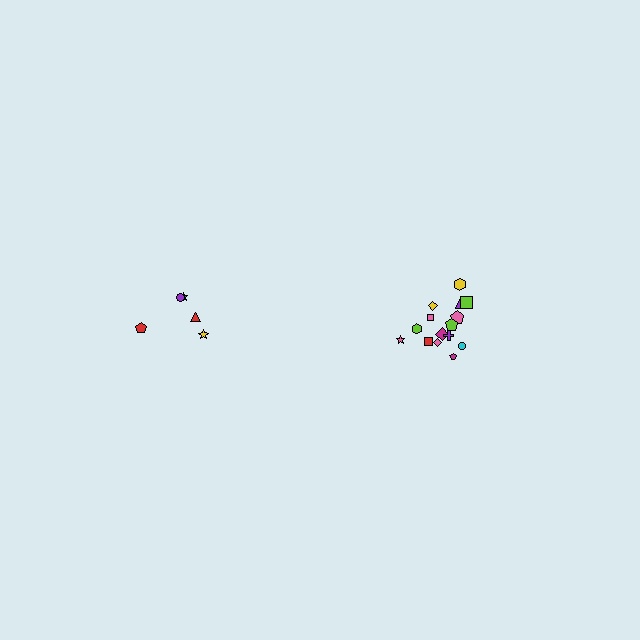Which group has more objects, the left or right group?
The right group.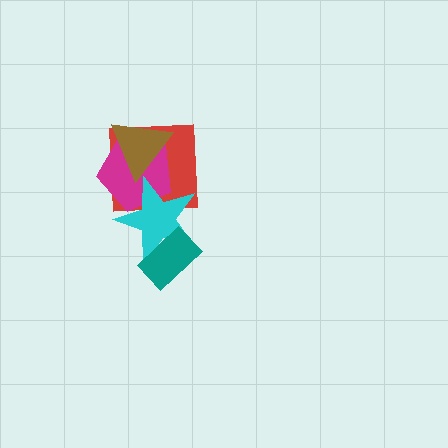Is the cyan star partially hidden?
Yes, it is partially covered by another shape.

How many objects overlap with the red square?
3 objects overlap with the red square.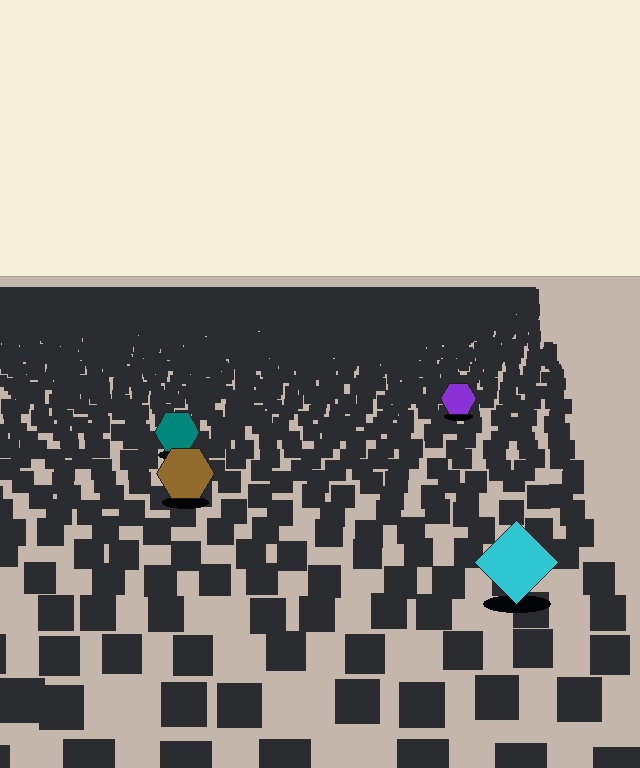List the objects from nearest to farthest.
From nearest to farthest: the cyan diamond, the brown hexagon, the teal hexagon, the purple hexagon.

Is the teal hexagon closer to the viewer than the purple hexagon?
Yes. The teal hexagon is closer — you can tell from the texture gradient: the ground texture is coarser near it.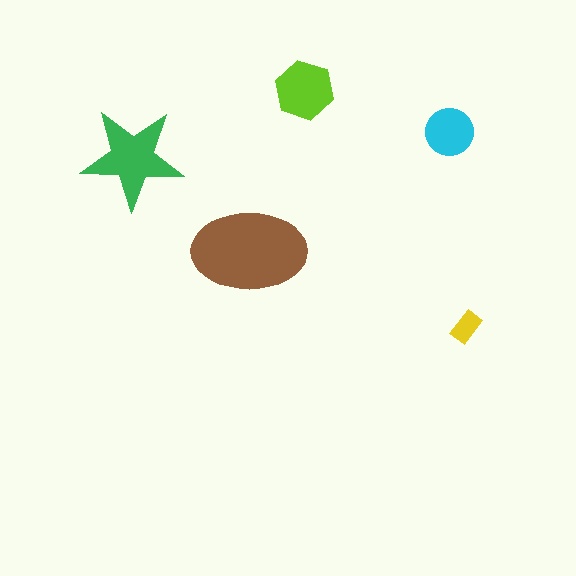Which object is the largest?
The brown ellipse.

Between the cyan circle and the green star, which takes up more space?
The green star.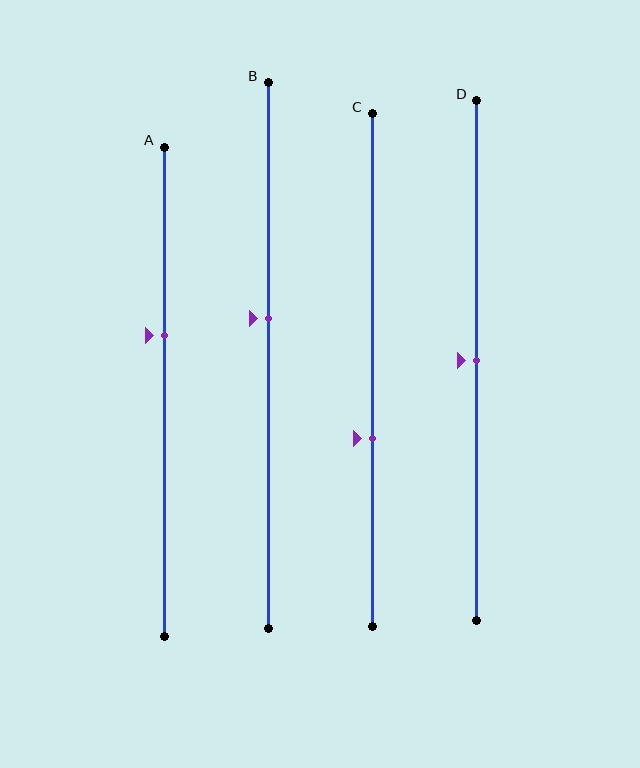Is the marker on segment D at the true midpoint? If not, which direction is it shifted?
Yes, the marker on segment D is at the true midpoint.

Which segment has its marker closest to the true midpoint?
Segment D has its marker closest to the true midpoint.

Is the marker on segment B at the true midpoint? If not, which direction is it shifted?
No, the marker on segment B is shifted upward by about 7% of the segment length.